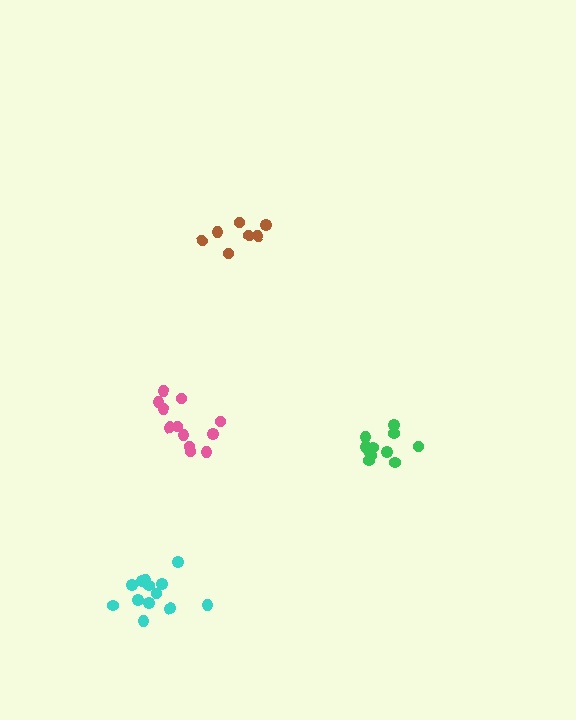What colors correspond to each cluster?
The clusters are colored: cyan, pink, brown, green.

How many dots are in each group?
Group 1: 13 dots, Group 2: 12 dots, Group 3: 7 dots, Group 4: 11 dots (43 total).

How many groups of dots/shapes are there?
There are 4 groups.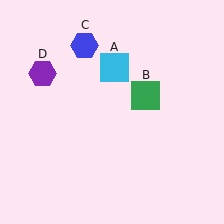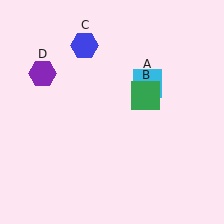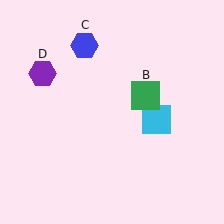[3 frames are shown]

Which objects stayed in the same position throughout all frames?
Green square (object B) and blue hexagon (object C) and purple hexagon (object D) remained stationary.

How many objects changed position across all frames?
1 object changed position: cyan square (object A).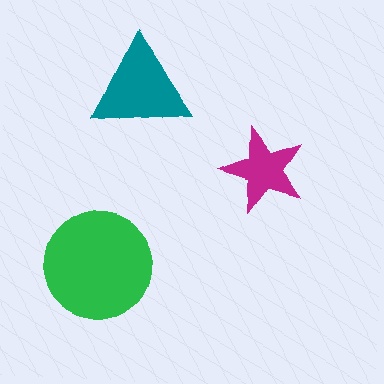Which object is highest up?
The teal triangle is topmost.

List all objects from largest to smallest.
The green circle, the teal triangle, the magenta star.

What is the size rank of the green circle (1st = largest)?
1st.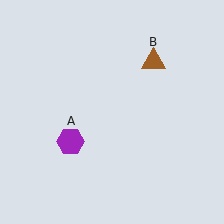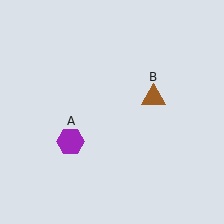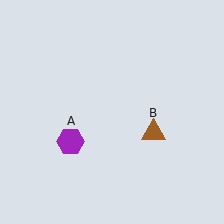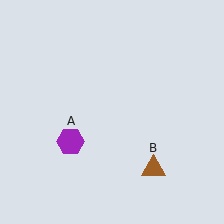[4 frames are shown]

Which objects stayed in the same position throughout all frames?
Purple hexagon (object A) remained stationary.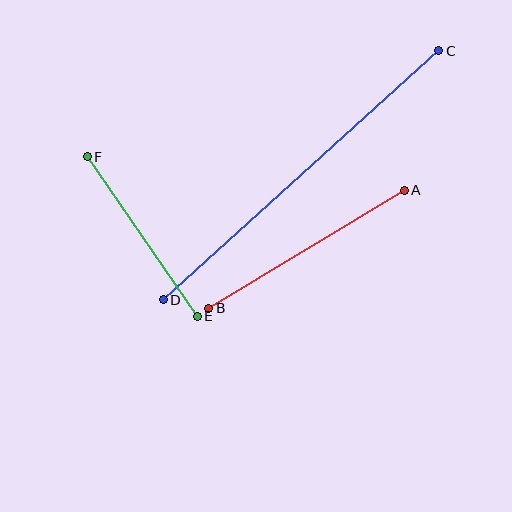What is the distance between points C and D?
The distance is approximately 372 pixels.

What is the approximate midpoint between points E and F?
The midpoint is at approximately (142, 237) pixels.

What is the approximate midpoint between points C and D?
The midpoint is at approximately (301, 175) pixels.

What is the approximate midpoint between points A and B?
The midpoint is at approximately (306, 249) pixels.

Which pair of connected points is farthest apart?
Points C and D are farthest apart.